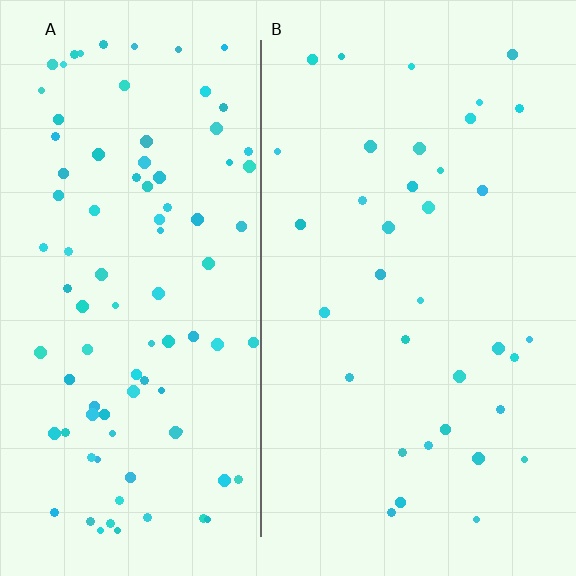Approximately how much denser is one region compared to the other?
Approximately 2.6× — region A over region B.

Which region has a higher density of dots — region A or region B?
A (the left).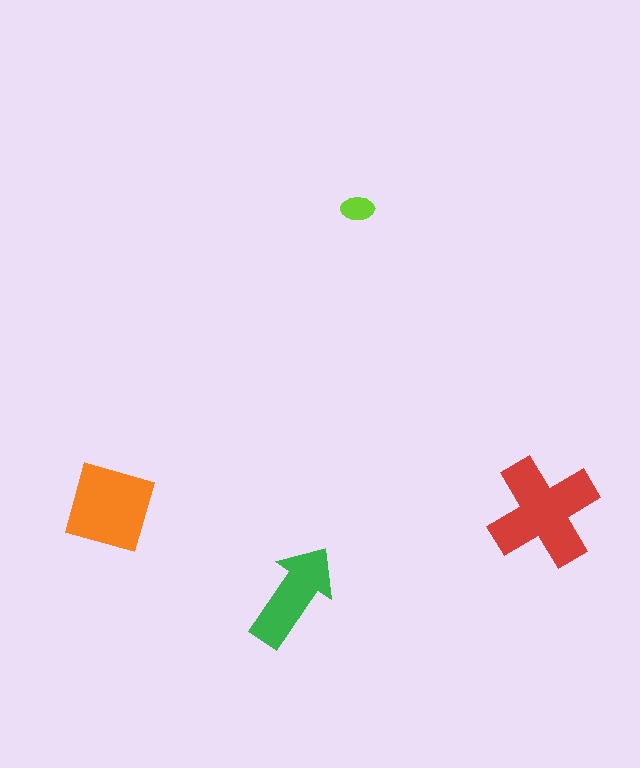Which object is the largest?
The red cross.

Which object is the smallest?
The lime ellipse.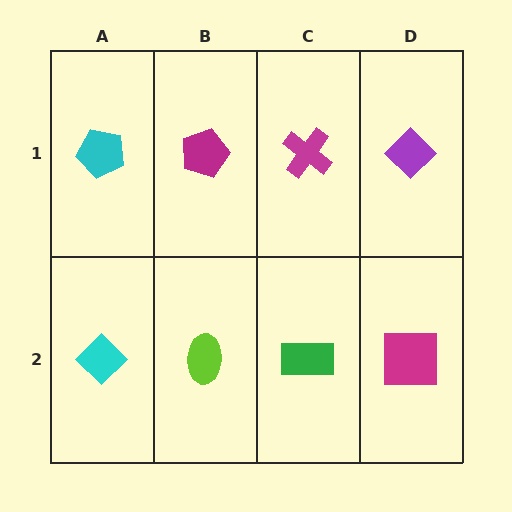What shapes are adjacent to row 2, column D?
A purple diamond (row 1, column D), a green rectangle (row 2, column C).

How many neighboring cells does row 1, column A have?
2.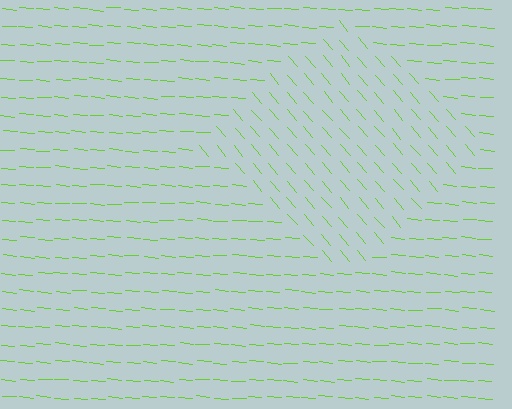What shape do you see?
I see a diamond.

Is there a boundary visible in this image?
Yes, there is a texture boundary formed by a change in line orientation.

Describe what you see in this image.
The image is filled with small lime line segments. A diamond region in the image has lines oriented differently from the surrounding lines, creating a visible texture boundary.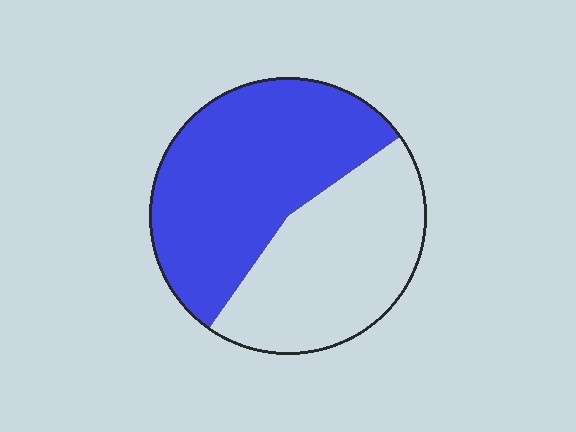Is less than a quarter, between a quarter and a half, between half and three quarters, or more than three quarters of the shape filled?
Between half and three quarters.